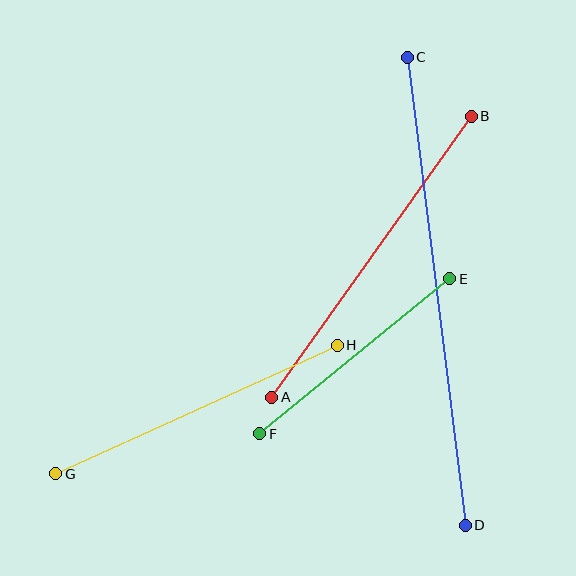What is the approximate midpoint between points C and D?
The midpoint is at approximately (436, 291) pixels.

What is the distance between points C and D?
The distance is approximately 471 pixels.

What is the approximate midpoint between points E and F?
The midpoint is at approximately (355, 356) pixels.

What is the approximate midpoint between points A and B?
The midpoint is at approximately (371, 257) pixels.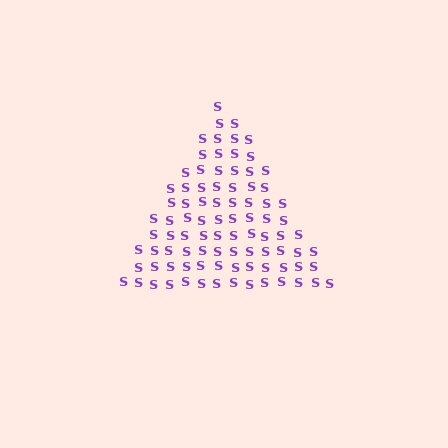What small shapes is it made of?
It is made of small letter S's.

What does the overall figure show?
The overall figure shows a triangle.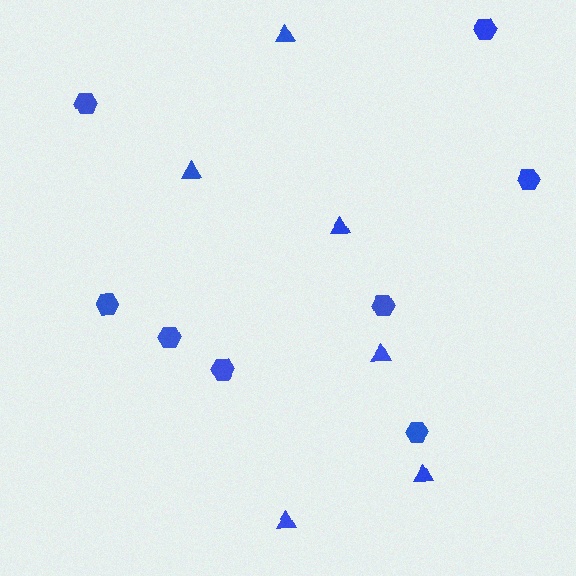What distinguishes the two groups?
There are 2 groups: one group of hexagons (8) and one group of triangles (6).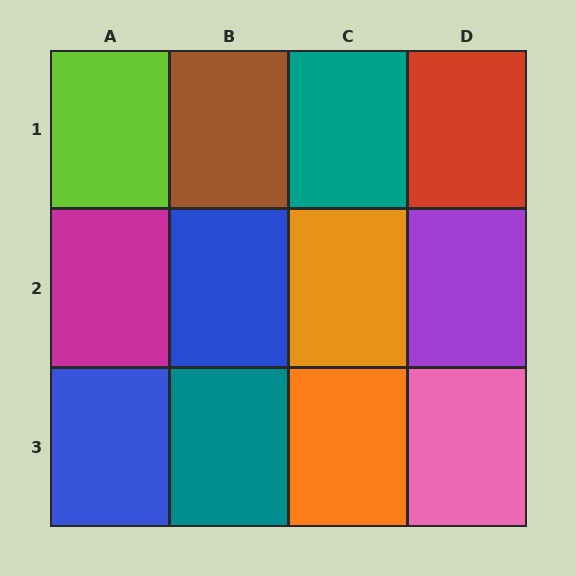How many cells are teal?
2 cells are teal.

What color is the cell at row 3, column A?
Blue.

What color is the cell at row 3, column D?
Pink.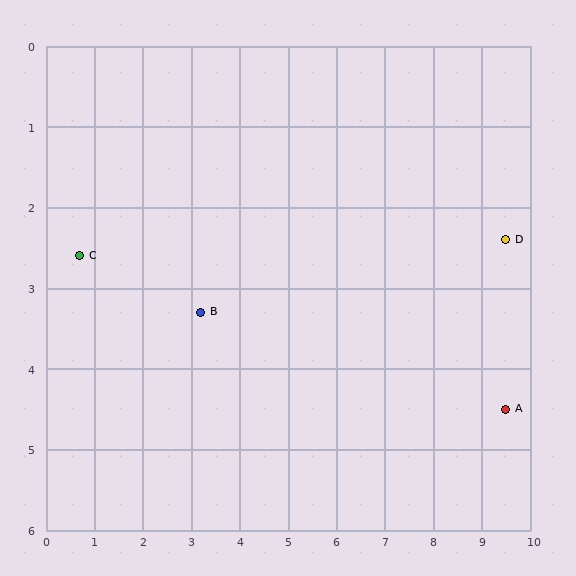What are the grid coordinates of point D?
Point D is at approximately (9.5, 2.4).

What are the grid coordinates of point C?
Point C is at approximately (0.7, 2.6).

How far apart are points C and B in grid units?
Points C and B are about 2.6 grid units apart.